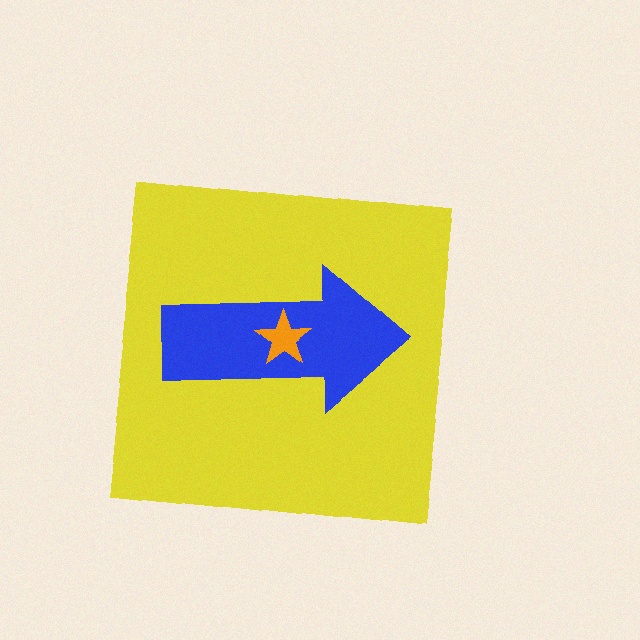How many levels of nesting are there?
3.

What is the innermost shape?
The orange star.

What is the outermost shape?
The yellow square.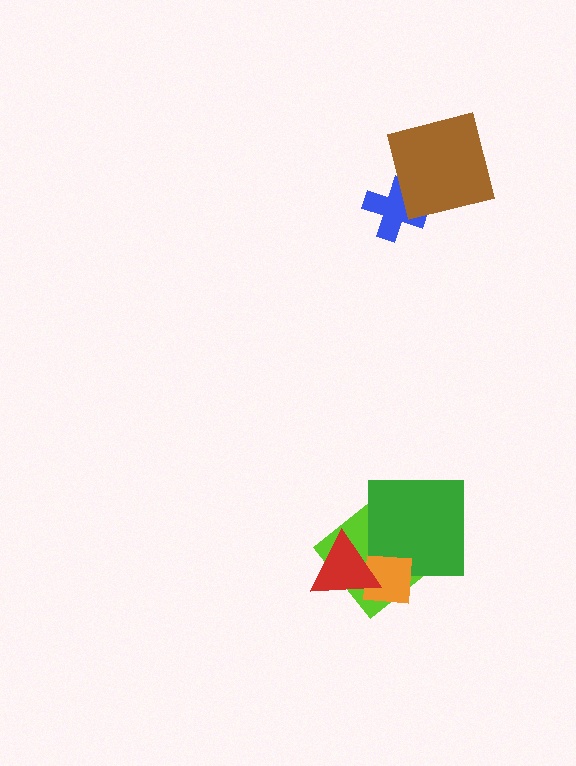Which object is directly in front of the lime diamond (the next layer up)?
The green square is directly in front of the lime diamond.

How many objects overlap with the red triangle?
2 objects overlap with the red triangle.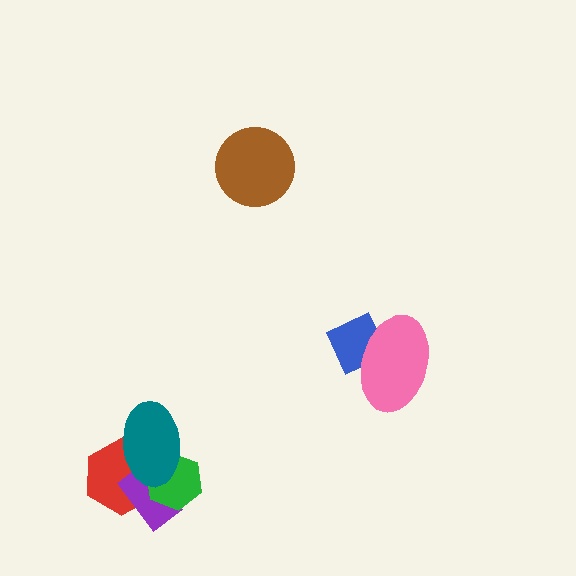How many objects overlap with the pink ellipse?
1 object overlaps with the pink ellipse.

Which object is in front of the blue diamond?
The pink ellipse is in front of the blue diamond.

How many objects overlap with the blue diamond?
1 object overlaps with the blue diamond.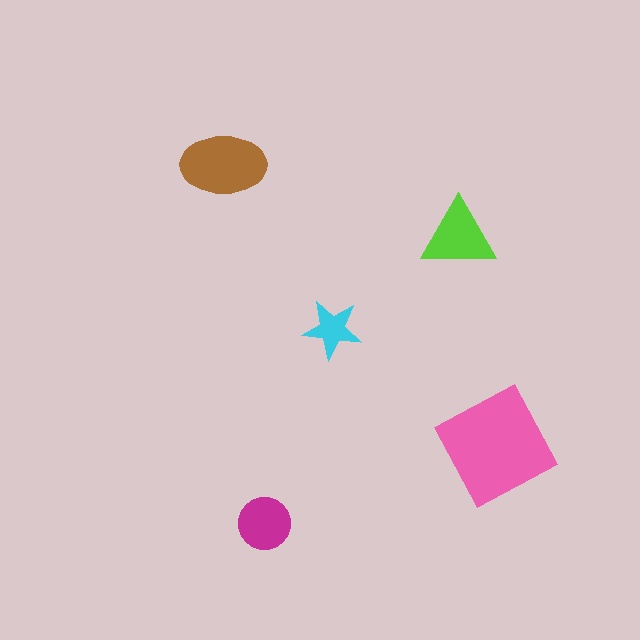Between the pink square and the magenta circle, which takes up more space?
The pink square.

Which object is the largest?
The pink square.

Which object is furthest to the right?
The pink square is rightmost.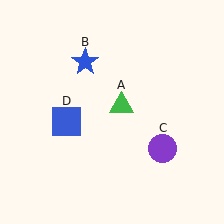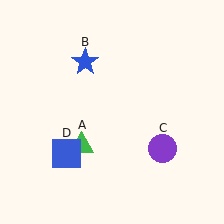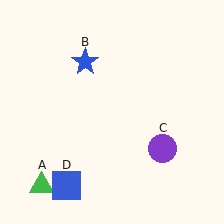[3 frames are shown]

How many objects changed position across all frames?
2 objects changed position: green triangle (object A), blue square (object D).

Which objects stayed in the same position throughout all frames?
Blue star (object B) and purple circle (object C) remained stationary.